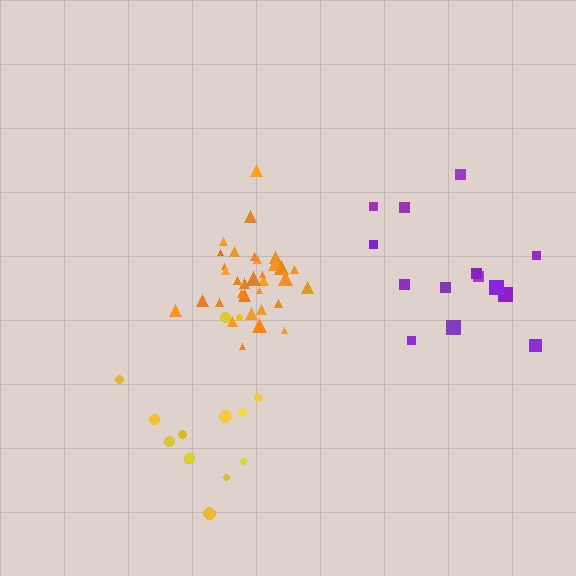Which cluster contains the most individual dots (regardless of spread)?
Orange (33).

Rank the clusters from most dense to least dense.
orange, yellow, purple.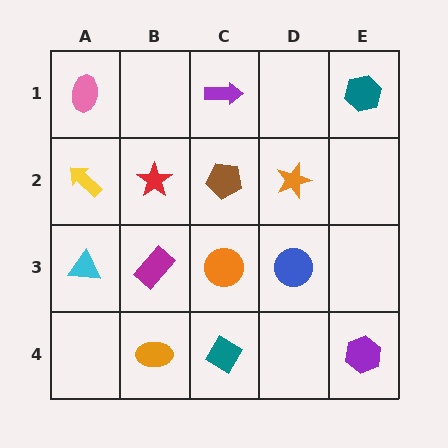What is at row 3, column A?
A cyan triangle.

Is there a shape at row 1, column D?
No, that cell is empty.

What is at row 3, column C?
An orange circle.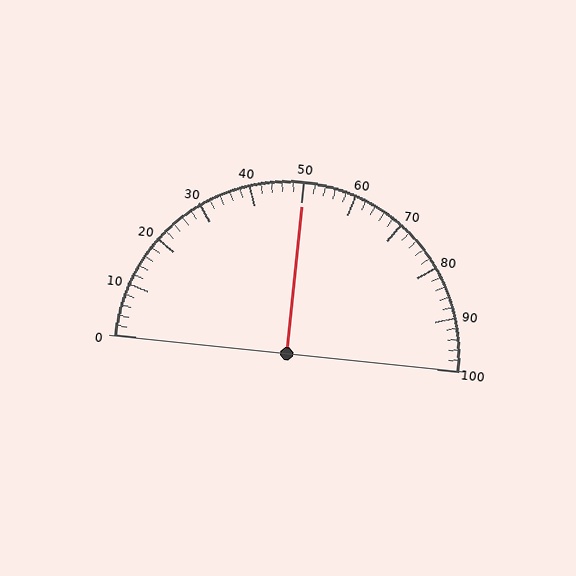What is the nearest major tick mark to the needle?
The nearest major tick mark is 50.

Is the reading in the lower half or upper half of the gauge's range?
The reading is in the upper half of the range (0 to 100).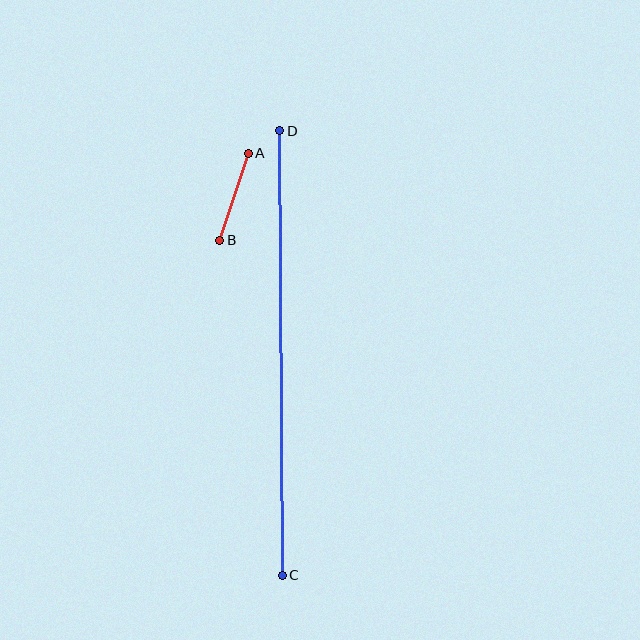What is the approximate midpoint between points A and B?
The midpoint is at approximately (234, 197) pixels.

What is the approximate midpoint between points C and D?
The midpoint is at approximately (281, 353) pixels.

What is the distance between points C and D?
The distance is approximately 444 pixels.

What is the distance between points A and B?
The distance is approximately 92 pixels.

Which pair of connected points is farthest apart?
Points C and D are farthest apart.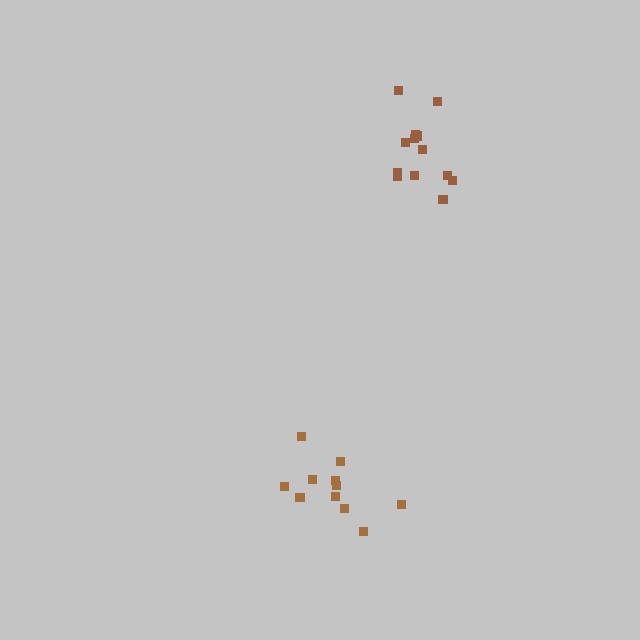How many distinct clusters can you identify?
There are 2 distinct clusters.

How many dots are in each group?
Group 1: 11 dots, Group 2: 13 dots (24 total).